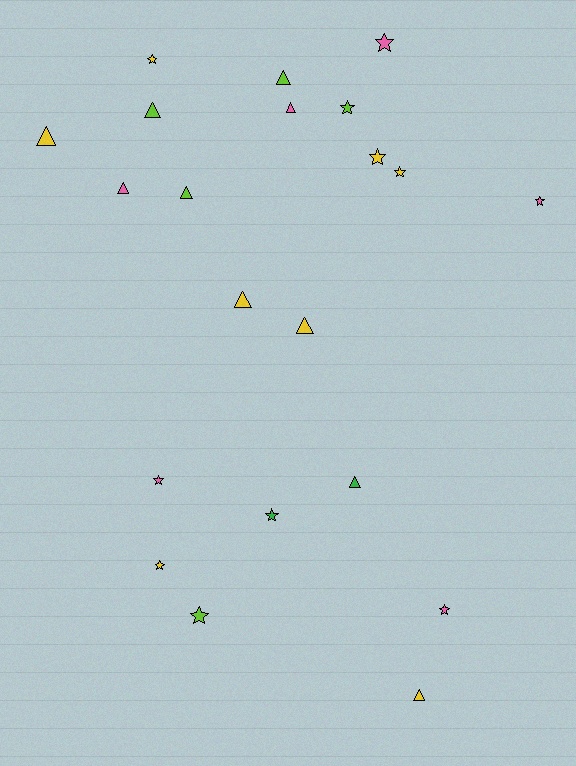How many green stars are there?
There is 1 green star.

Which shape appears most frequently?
Star, with 11 objects.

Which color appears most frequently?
Yellow, with 8 objects.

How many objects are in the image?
There are 21 objects.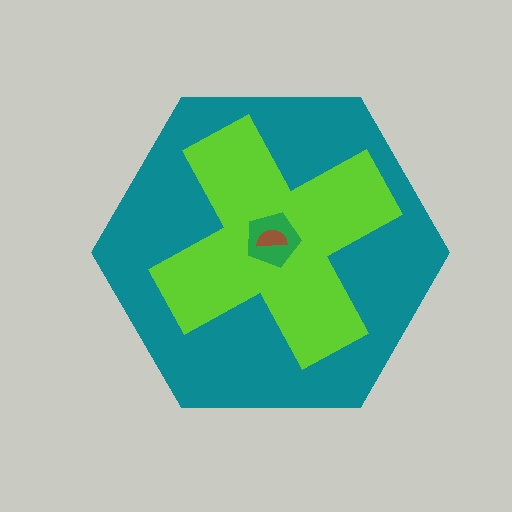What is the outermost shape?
The teal hexagon.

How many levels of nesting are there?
4.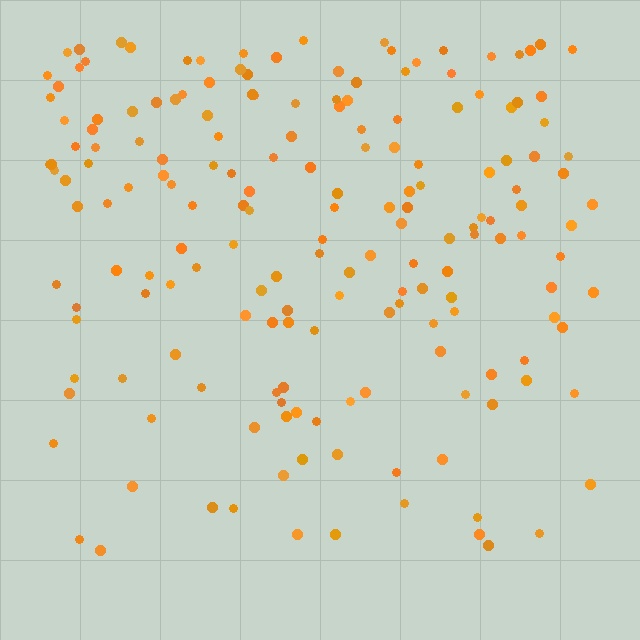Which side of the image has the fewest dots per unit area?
The bottom.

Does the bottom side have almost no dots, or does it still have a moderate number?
Still a moderate number, just noticeably fewer than the top.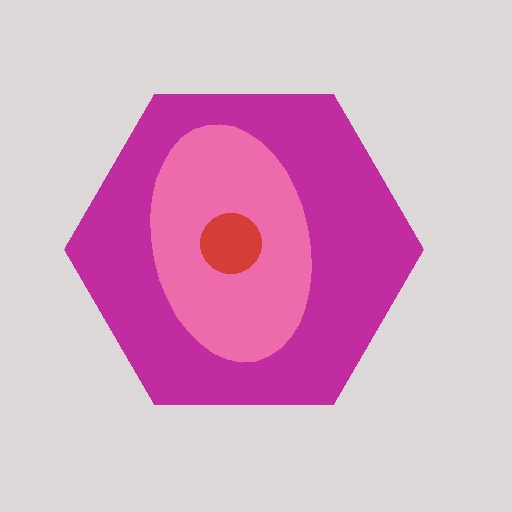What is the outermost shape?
The magenta hexagon.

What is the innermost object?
The red circle.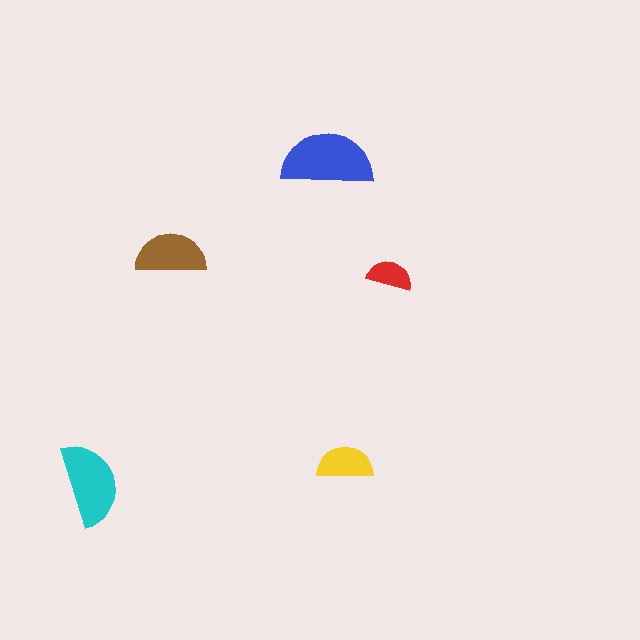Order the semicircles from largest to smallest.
the blue one, the cyan one, the brown one, the yellow one, the red one.